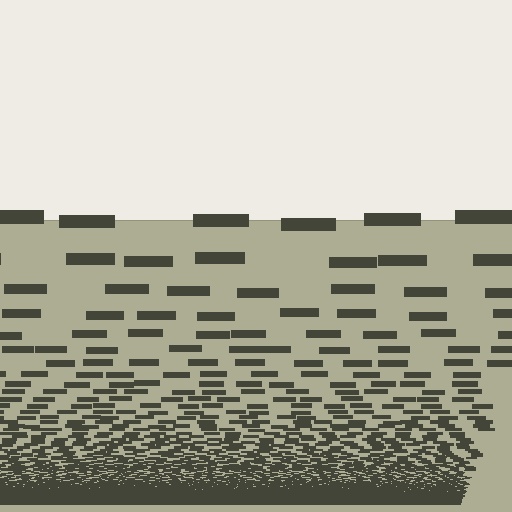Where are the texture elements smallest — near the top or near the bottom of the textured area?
Near the bottom.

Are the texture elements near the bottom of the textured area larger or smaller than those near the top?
Smaller. The gradient is inverted — elements near the bottom are smaller and denser.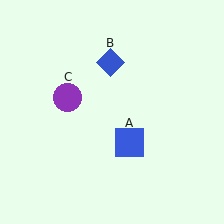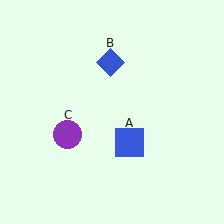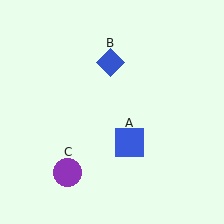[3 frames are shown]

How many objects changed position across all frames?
1 object changed position: purple circle (object C).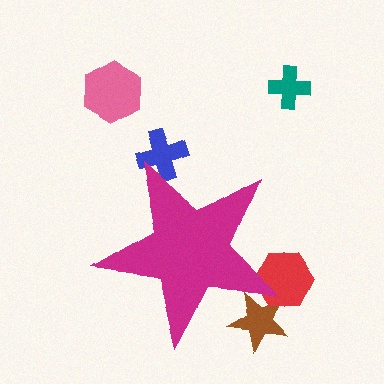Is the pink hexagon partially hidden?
No, the pink hexagon is fully visible.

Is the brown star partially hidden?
Yes, the brown star is partially hidden behind the magenta star.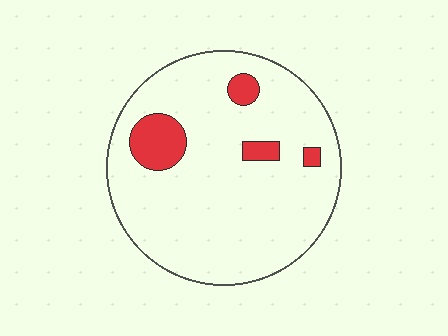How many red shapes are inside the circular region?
4.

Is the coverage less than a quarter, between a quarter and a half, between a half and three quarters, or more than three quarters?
Less than a quarter.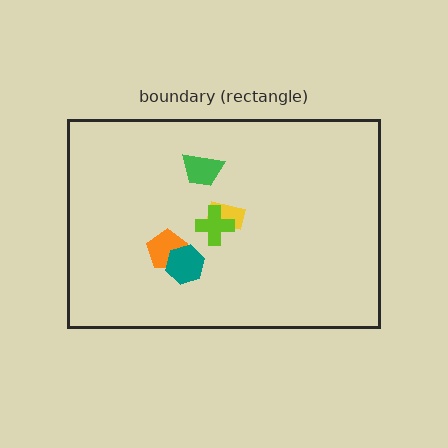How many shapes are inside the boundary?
5 inside, 0 outside.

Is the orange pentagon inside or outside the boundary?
Inside.